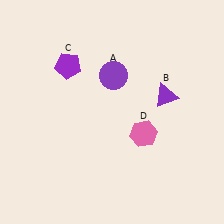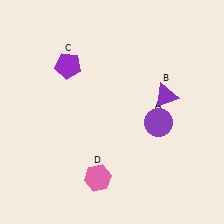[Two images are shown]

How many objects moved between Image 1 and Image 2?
2 objects moved between the two images.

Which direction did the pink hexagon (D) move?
The pink hexagon (D) moved left.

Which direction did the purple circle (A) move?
The purple circle (A) moved down.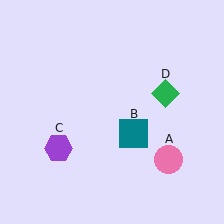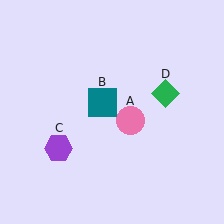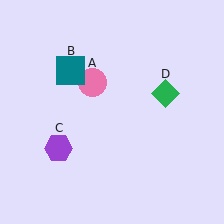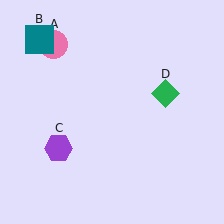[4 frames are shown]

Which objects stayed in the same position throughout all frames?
Purple hexagon (object C) and green diamond (object D) remained stationary.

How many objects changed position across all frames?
2 objects changed position: pink circle (object A), teal square (object B).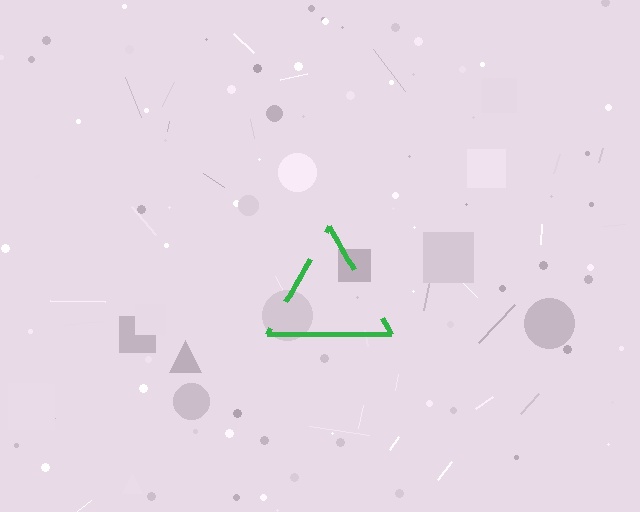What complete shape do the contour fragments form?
The contour fragments form a triangle.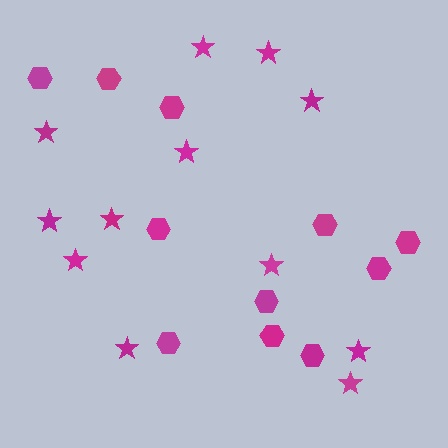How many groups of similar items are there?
There are 2 groups: one group of hexagons (11) and one group of stars (12).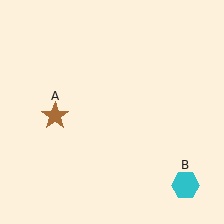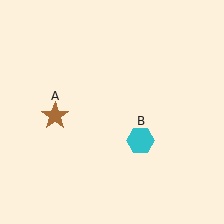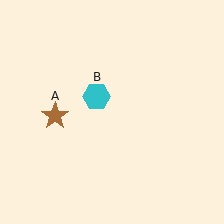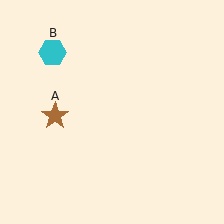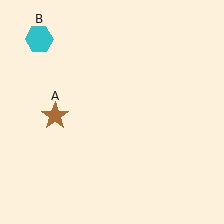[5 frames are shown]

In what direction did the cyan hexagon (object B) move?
The cyan hexagon (object B) moved up and to the left.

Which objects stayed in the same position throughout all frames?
Brown star (object A) remained stationary.